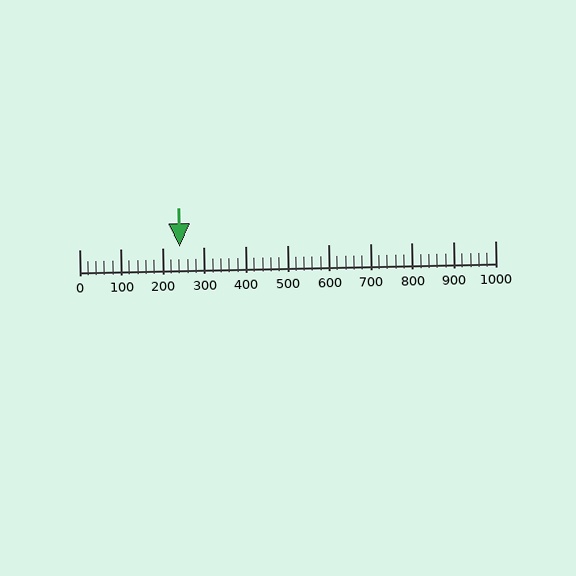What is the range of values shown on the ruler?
The ruler shows values from 0 to 1000.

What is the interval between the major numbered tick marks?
The major tick marks are spaced 100 units apart.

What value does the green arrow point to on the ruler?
The green arrow points to approximately 241.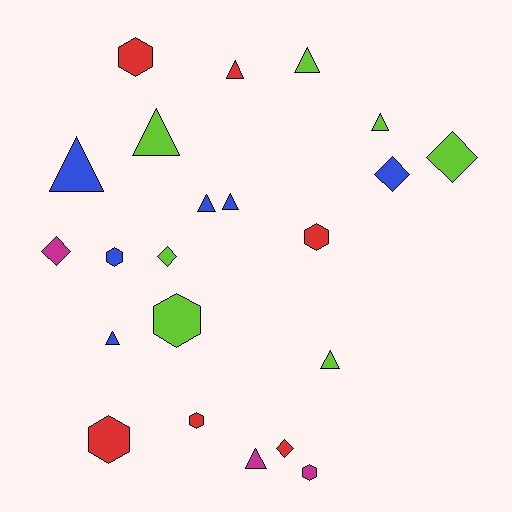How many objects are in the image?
There are 22 objects.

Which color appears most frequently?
Lime, with 7 objects.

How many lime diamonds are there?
There are 2 lime diamonds.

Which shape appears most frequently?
Triangle, with 10 objects.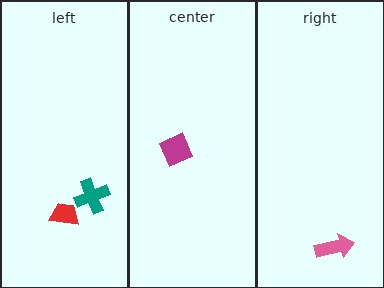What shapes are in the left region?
The teal cross, the red trapezoid.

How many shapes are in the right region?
1.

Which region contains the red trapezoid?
The left region.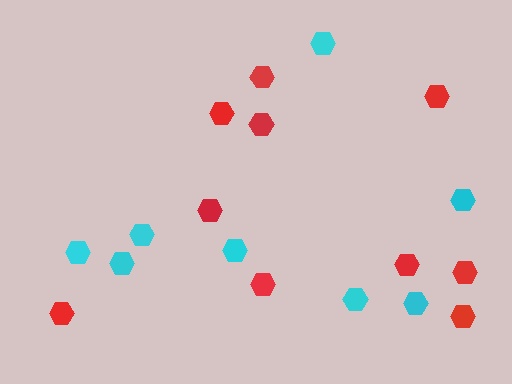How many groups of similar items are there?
There are 2 groups: one group of red hexagons (10) and one group of cyan hexagons (8).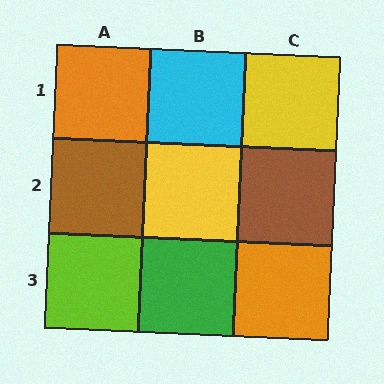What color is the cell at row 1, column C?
Yellow.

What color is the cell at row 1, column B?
Cyan.